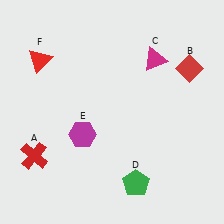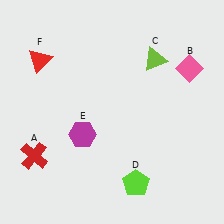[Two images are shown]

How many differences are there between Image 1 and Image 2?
There are 3 differences between the two images.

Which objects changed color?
B changed from red to pink. C changed from magenta to lime. D changed from green to lime.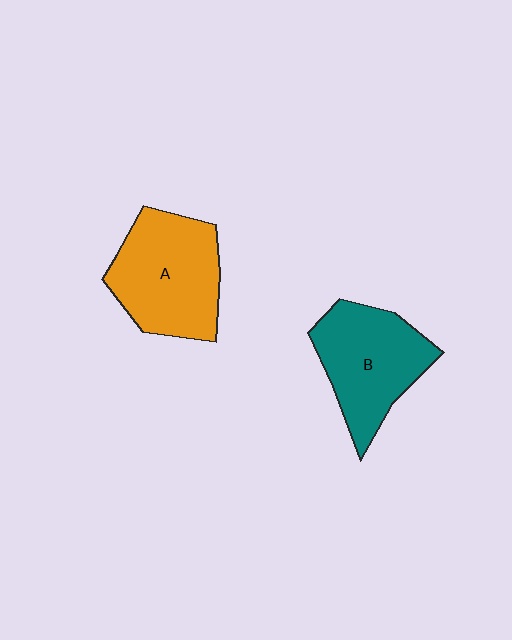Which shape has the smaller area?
Shape B (teal).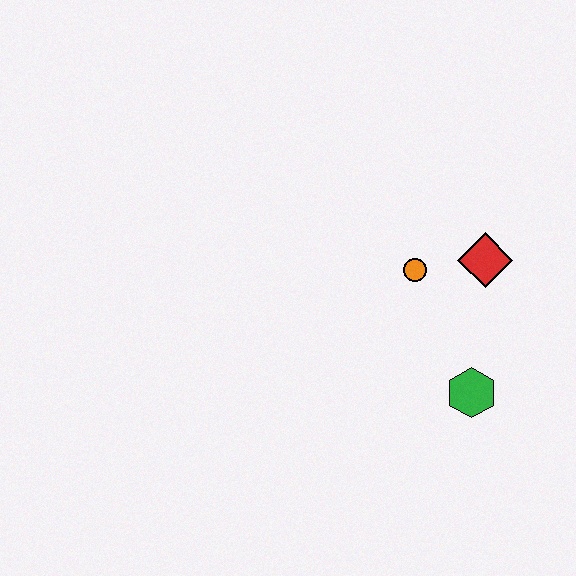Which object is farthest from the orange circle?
The green hexagon is farthest from the orange circle.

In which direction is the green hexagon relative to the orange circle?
The green hexagon is below the orange circle.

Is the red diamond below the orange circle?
No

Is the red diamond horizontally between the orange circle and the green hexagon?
No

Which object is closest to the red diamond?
The orange circle is closest to the red diamond.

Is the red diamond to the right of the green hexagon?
Yes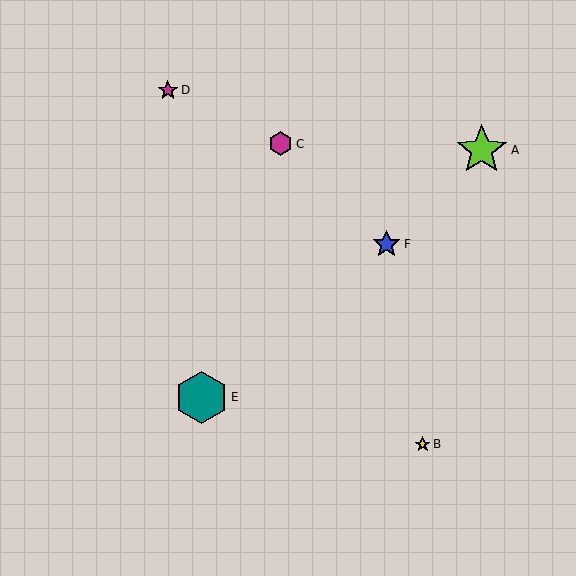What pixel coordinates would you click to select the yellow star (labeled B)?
Click at (423, 444) to select the yellow star B.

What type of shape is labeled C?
Shape C is a magenta hexagon.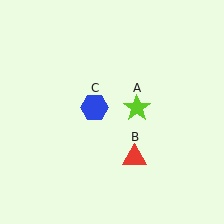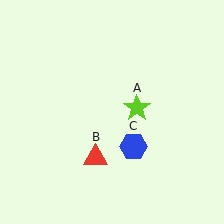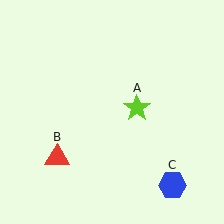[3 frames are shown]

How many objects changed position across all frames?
2 objects changed position: red triangle (object B), blue hexagon (object C).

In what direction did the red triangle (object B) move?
The red triangle (object B) moved left.